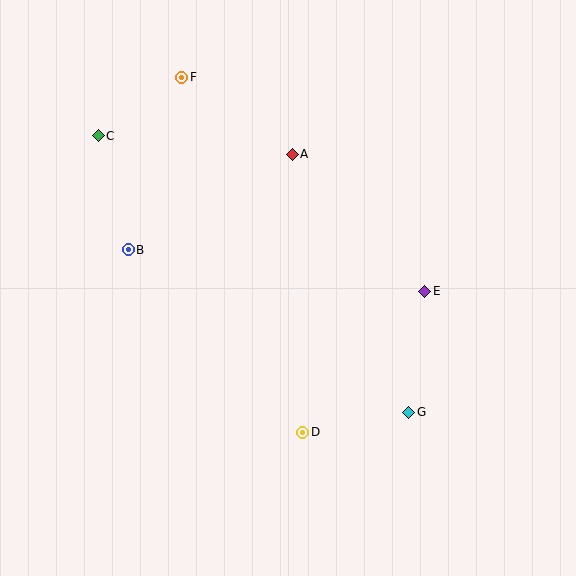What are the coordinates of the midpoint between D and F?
The midpoint between D and F is at (242, 255).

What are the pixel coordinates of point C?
Point C is at (98, 136).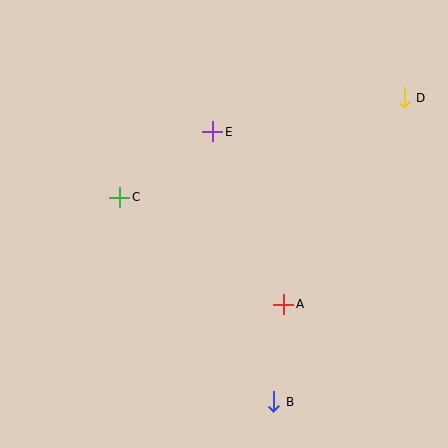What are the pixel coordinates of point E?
Point E is at (213, 132).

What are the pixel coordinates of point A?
Point A is at (284, 304).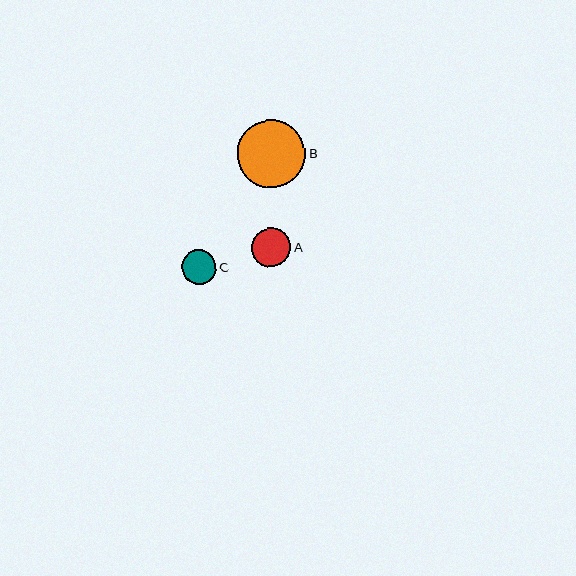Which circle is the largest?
Circle B is the largest with a size of approximately 68 pixels.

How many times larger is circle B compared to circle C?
Circle B is approximately 2.0 times the size of circle C.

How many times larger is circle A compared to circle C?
Circle A is approximately 1.1 times the size of circle C.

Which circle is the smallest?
Circle C is the smallest with a size of approximately 34 pixels.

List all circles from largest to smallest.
From largest to smallest: B, A, C.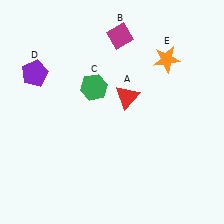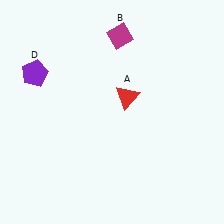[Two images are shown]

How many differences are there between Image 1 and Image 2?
There are 2 differences between the two images.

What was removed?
The orange star (E), the green hexagon (C) were removed in Image 2.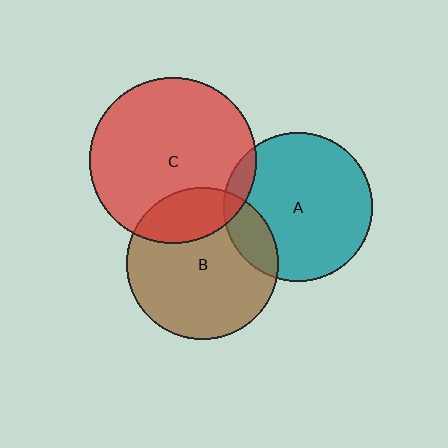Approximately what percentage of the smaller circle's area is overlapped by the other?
Approximately 15%.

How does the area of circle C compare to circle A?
Approximately 1.3 times.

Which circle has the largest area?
Circle C (red).